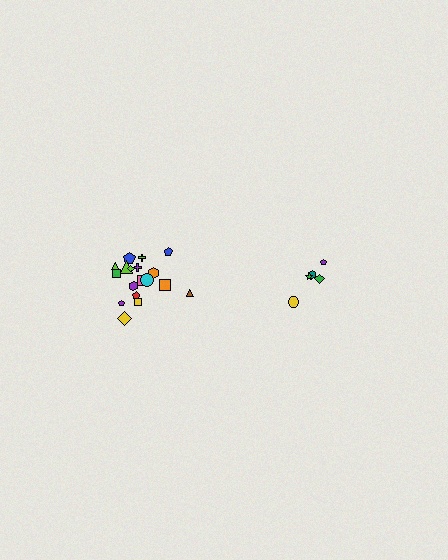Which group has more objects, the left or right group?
The left group.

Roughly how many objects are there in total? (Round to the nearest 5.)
Roughly 25 objects in total.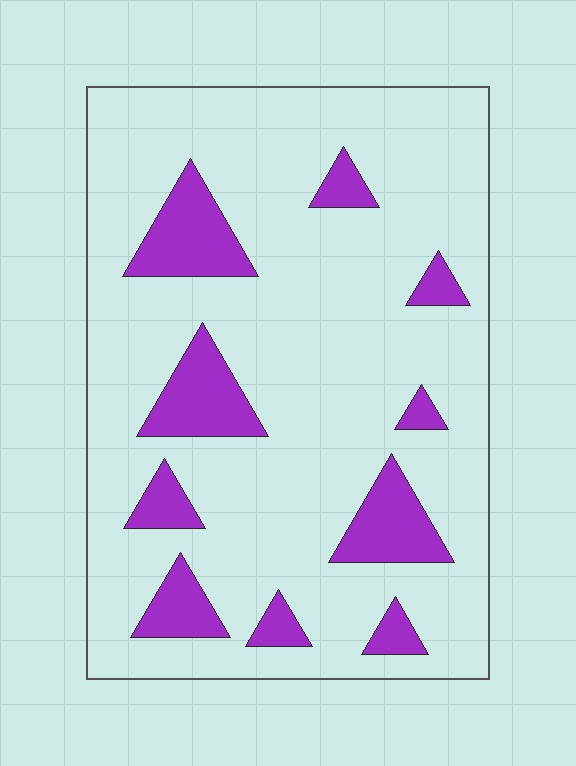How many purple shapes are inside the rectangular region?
10.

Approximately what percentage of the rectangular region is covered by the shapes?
Approximately 15%.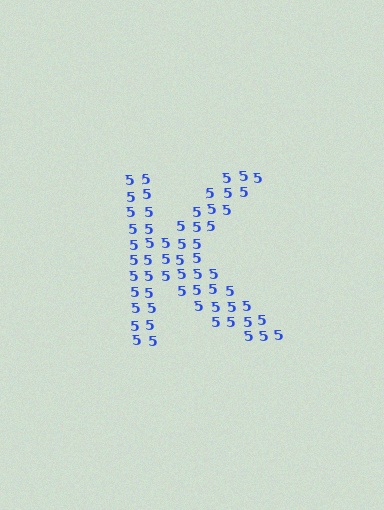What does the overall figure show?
The overall figure shows the letter K.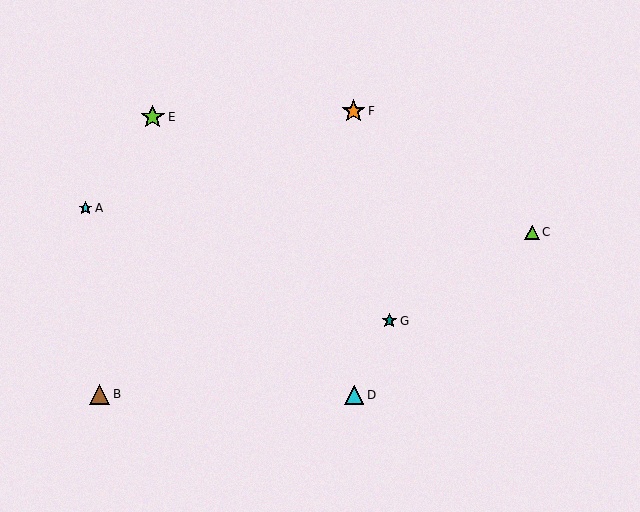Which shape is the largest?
The lime star (labeled E) is the largest.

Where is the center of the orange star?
The center of the orange star is at (353, 111).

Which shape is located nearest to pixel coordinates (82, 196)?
The cyan star (labeled A) at (85, 208) is nearest to that location.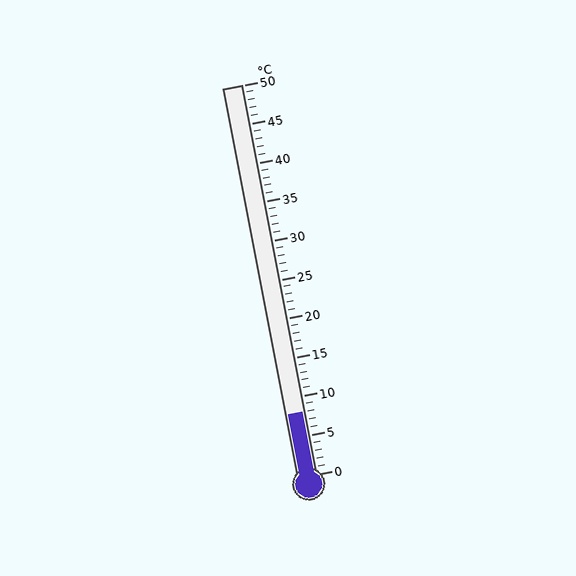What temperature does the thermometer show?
The thermometer shows approximately 8°C.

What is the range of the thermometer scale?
The thermometer scale ranges from 0°C to 50°C.